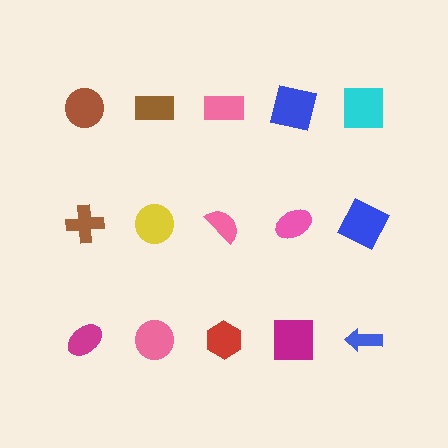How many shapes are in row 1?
5 shapes.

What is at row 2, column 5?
A blue square.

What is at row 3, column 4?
A magenta square.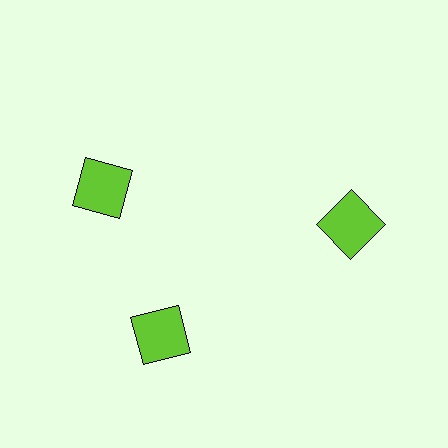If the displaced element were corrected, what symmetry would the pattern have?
It would have 3-fold rotational symmetry — the pattern would map onto itself every 120 degrees.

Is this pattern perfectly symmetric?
No. The 3 lime squares are arranged in a ring, but one element near the 11 o'clock position is rotated out of alignment along the ring, breaking the 3-fold rotational symmetry.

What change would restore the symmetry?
The symmetry would be restored by rotating it back into even spacing with its neighbors so that all 3 squares sit at equal angles and equal distance from the center.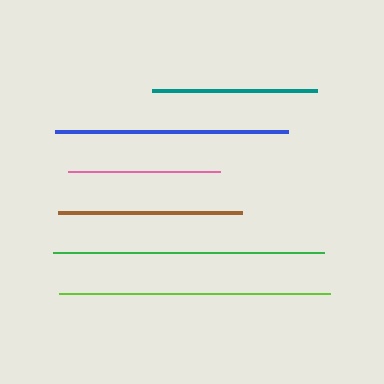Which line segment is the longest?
The lime line is the longest at approximately 271 pixels.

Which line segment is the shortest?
The pink line is the shortest at approximately 153 pixels.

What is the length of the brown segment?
The brown segment is approximately 184 pixels long.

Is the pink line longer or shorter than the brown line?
The brown line is longer than the pink line.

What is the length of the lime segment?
The lime segment is approximately 271 pixels long.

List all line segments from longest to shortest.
From longest to shortest: lime, green, blue, brown, teal, pink.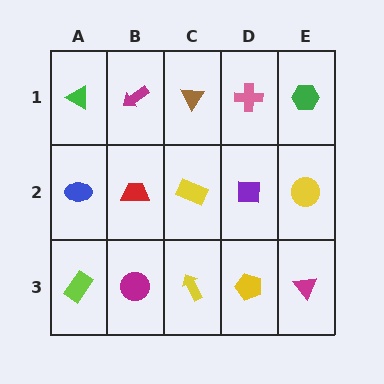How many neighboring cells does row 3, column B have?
3.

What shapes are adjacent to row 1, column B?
A red trapezoid (row 2, column B), a green triangle (row 1, column A), a brown triangle (row 1, column C).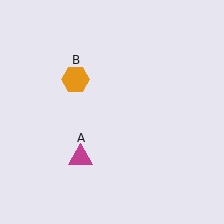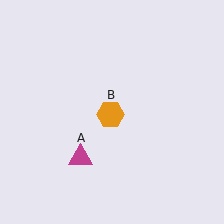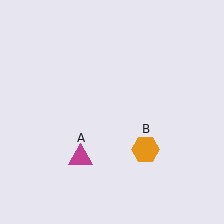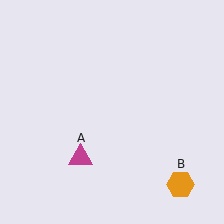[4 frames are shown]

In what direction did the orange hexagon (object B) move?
The orange hexagon (object B) moved down and to the right.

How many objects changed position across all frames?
1 object changed position: orange hexagon (object B).